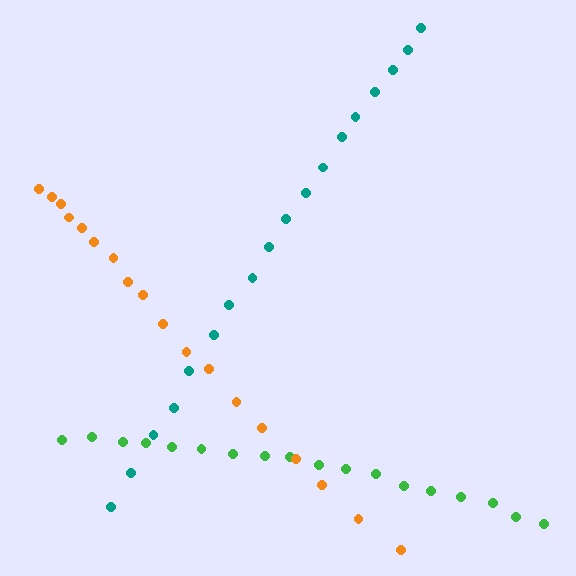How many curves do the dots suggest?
There are 3 distinct paths.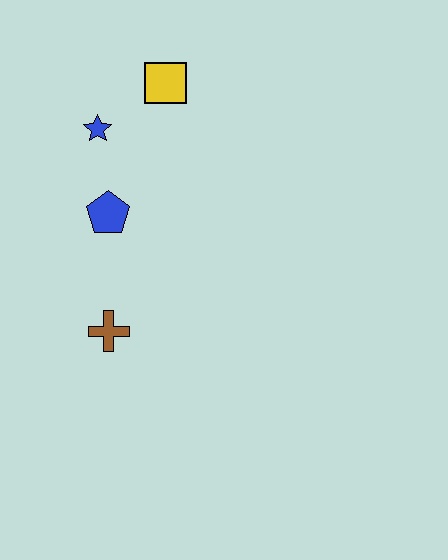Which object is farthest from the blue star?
The brown cross is farthest from the blue star.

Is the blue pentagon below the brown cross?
No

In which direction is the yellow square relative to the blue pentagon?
The yellow square is above the blue pentagon.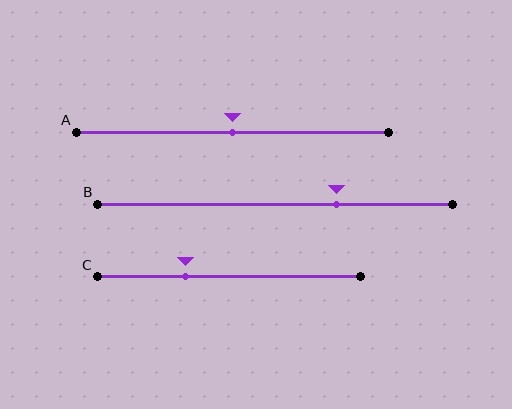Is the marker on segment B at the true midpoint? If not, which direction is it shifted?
No, the marker on segment B is shifted to the right by about 17% of the segment length.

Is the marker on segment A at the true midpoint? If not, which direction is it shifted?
Yes, the marker on segment A is at the true midpoint.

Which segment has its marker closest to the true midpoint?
Segment A has its marker closest to the true midpoint.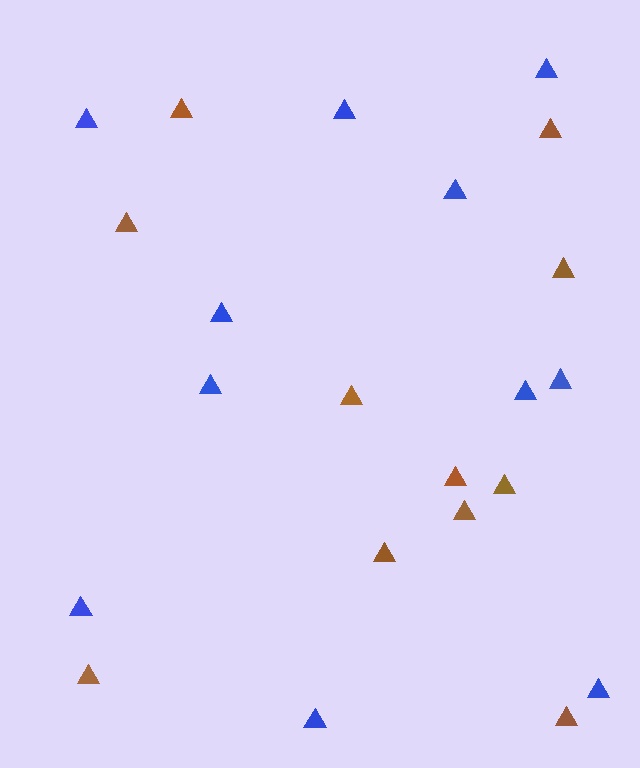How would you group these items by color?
There are 2 groups: one group of blue triangles (11) and one group of brown triangles (11).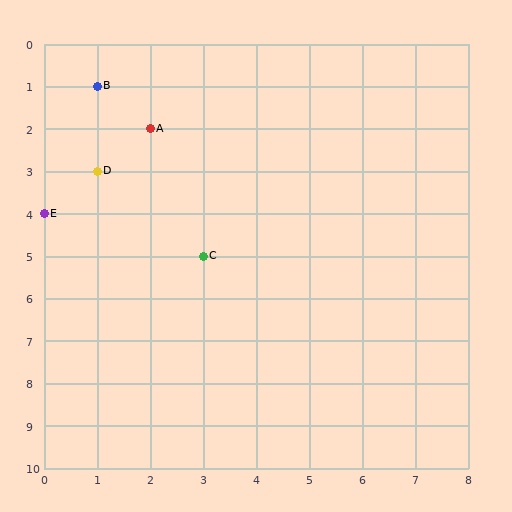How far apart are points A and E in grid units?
Points A and E are 2 columns and 2 rows apart (about 2.8 grid units diagonally).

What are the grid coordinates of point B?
Point B is at grid coordinates (1, 1).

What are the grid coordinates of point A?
Point A is at grid coordinates (2, 2).